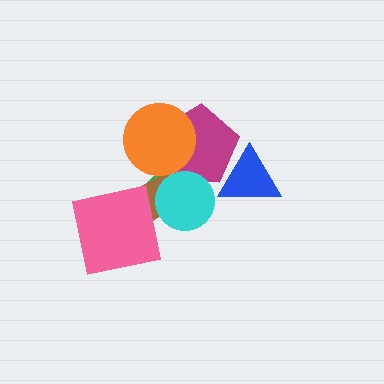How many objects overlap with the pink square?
1 object overlaps with the pink square.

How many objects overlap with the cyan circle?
3 objects overlap with the cyan circle.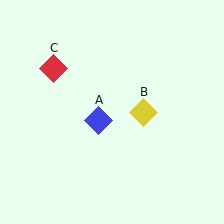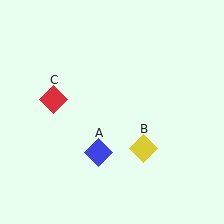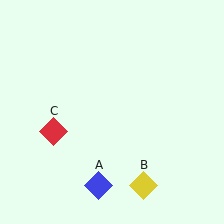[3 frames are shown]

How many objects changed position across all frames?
3 objects changed position: blue diamond (object A), yellow diamond (object B), red diamond (object C).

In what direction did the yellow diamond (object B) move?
The yellow diamond (object B) moved down.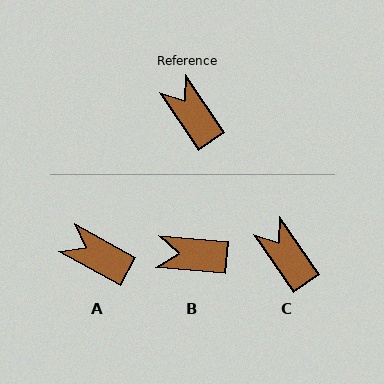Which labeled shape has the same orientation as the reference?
C.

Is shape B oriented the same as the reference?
No, it is off by about 51 degrees.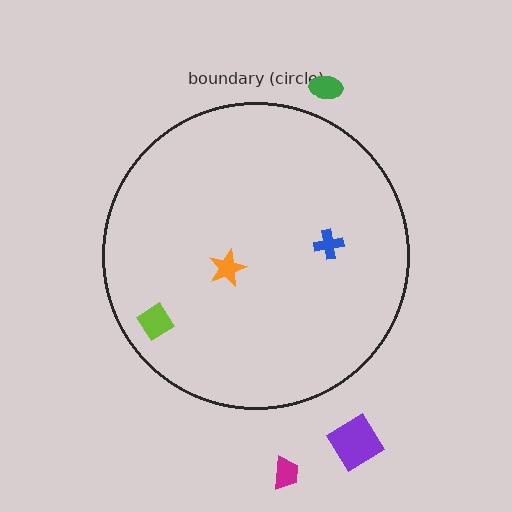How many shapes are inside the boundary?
3 inside, 3 outside.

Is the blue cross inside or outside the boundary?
Inside.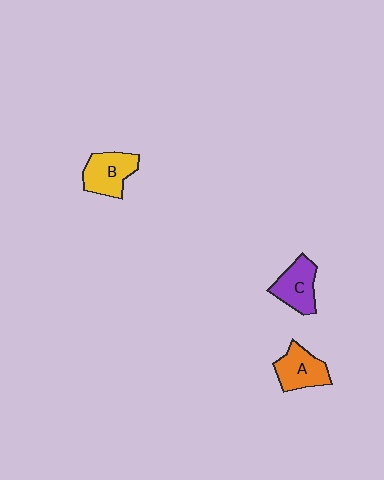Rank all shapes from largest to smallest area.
From largest to smallest: B (yellow), C (purple), A (orange).